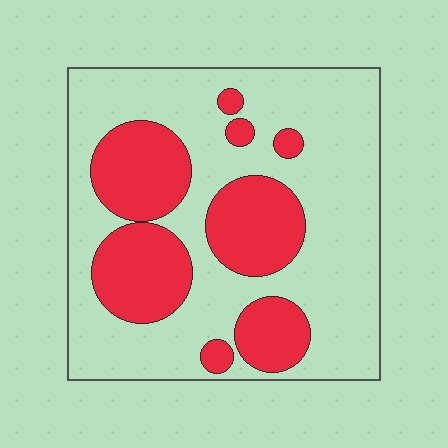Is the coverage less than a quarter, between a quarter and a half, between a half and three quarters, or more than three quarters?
Between a quarter and a half.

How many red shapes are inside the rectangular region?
8.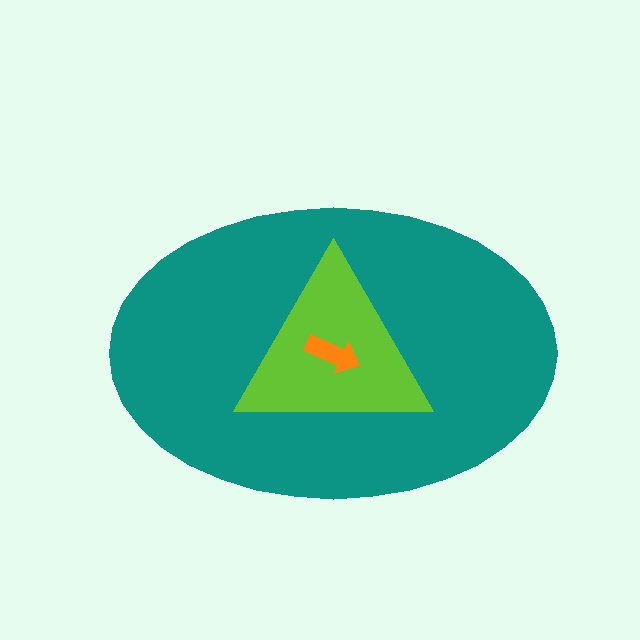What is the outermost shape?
The teal ellipse.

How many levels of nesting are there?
3.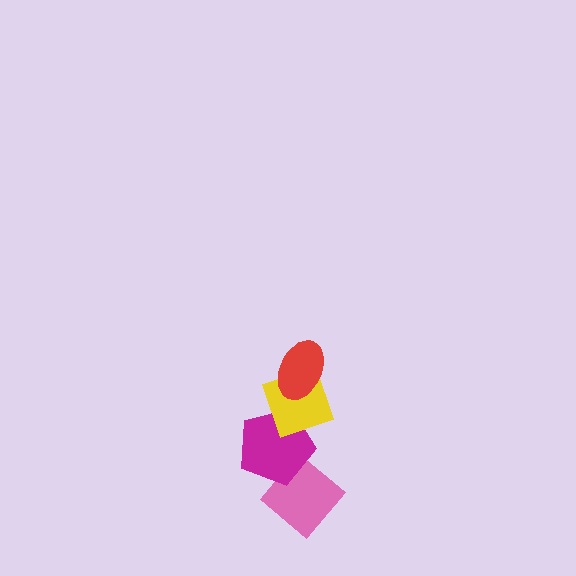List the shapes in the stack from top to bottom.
From top to bottom: the red ellipse, the yellow diamond, the magenta pentagon, the pink diamond.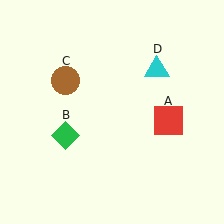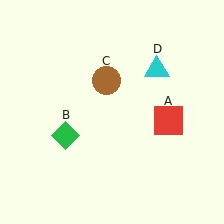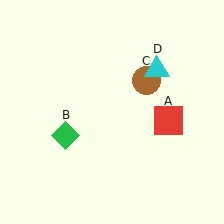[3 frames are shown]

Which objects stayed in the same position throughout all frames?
Red square (object A) and green diamond (object B) and cyan triangle (object D) remained stationary.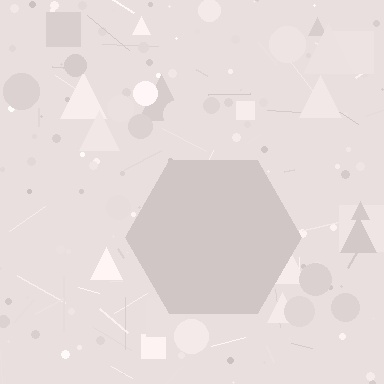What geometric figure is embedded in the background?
A hexagon is embedded in the background.